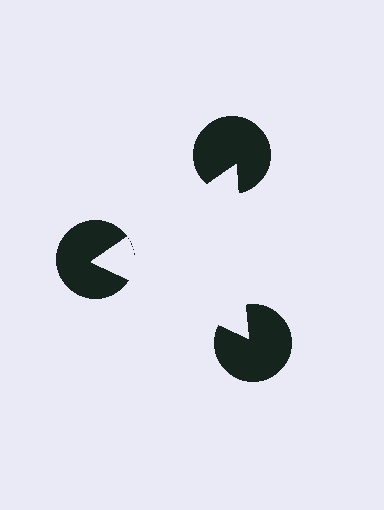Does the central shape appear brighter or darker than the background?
It typically appears slightly brighter than the background, even though no actual brightness change is drawn.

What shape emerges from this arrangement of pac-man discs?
An illusory triangle — its edges are inferred from the aligned wedge cuts in the pac-man discs, not physically drawn.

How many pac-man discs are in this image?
There are 3 — one at each vertex of the illusory triangle.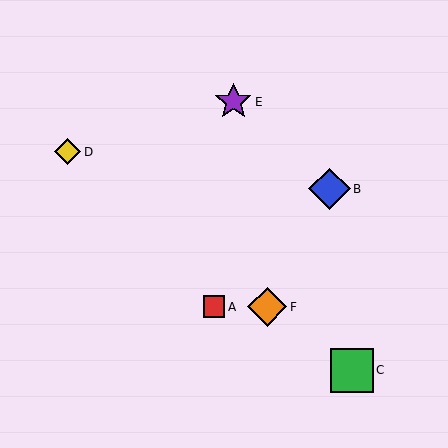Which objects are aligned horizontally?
Objects A, F are aligned horizontally.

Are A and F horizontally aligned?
Yes, both are at y≈307.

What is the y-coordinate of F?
Object F is at y≈307.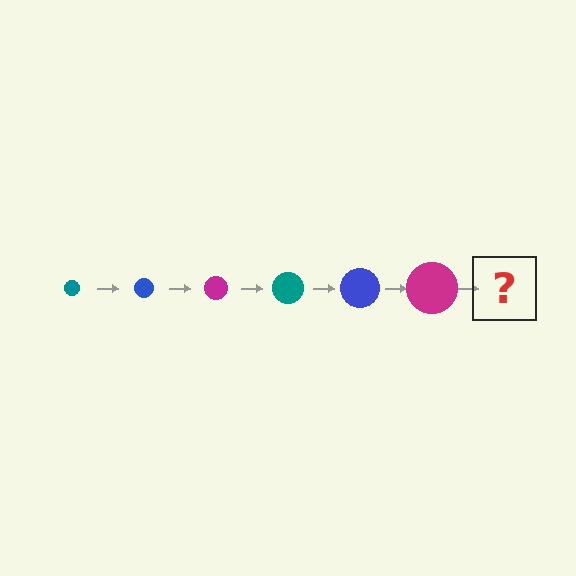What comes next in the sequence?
The next element should be a teal circle, larger than the previous one.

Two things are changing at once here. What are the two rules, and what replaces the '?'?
The two rules are that the circle grows larger each step and the color cycles through teal, blue, and magenta. The '?' should be a teal circle, larger than the previous one.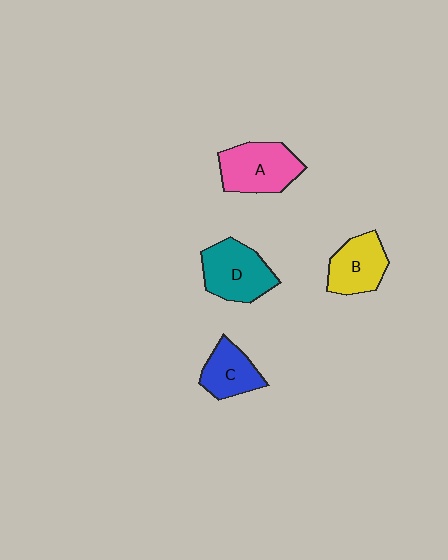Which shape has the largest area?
Shape A (pink).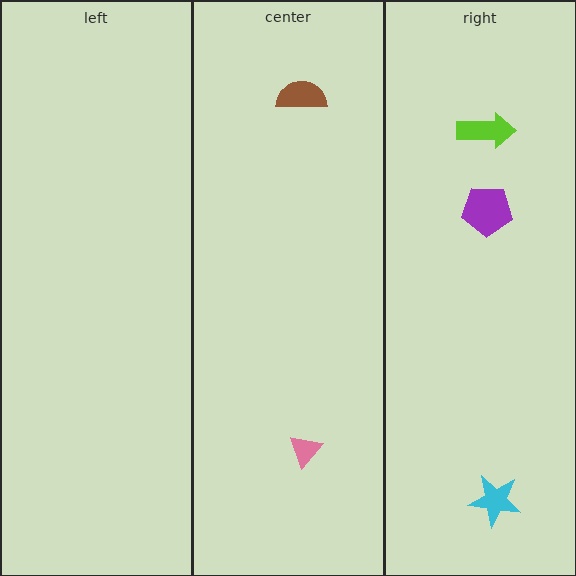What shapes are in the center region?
The brown semicircle, the pink triangle.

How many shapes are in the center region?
2.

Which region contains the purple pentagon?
The right region.